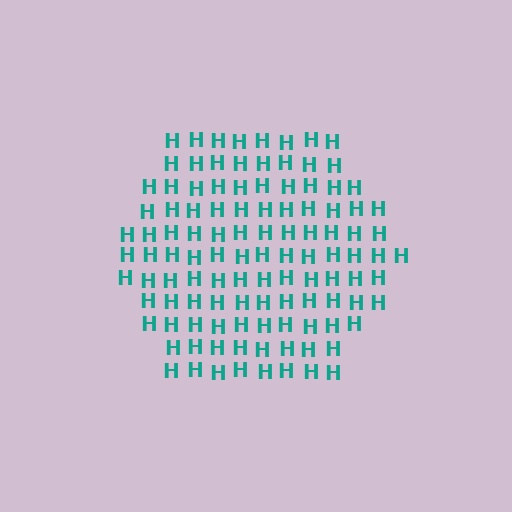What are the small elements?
The small elements are letter H's.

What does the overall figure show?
The overall figure shows a hexagon.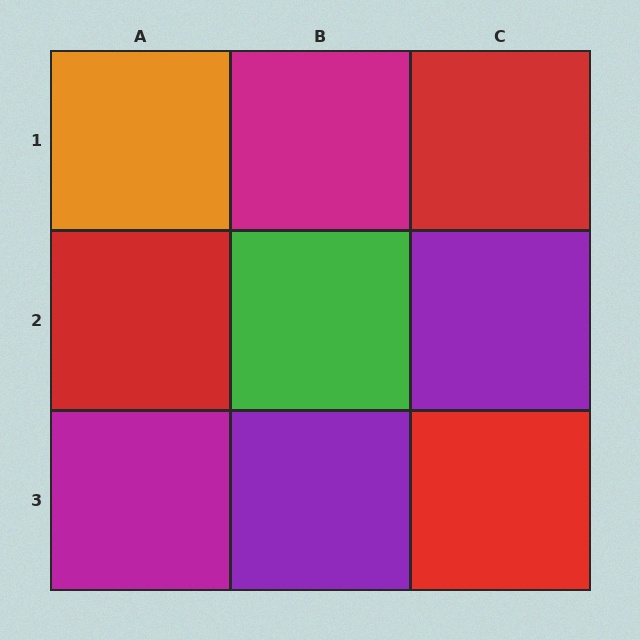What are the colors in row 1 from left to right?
Orange, magenta, red.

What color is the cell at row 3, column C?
Red.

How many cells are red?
3 cells are red.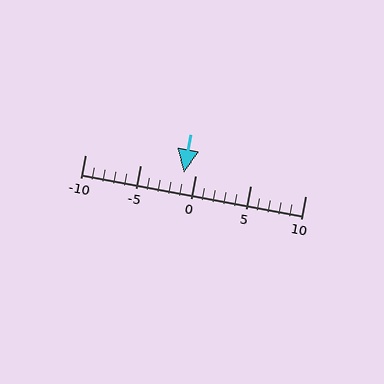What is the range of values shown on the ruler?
The ruler shows values from -10 to 10.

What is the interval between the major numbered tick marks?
The major tick marks are spaced 5 units apart.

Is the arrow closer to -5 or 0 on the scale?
The arrow is closer to 0.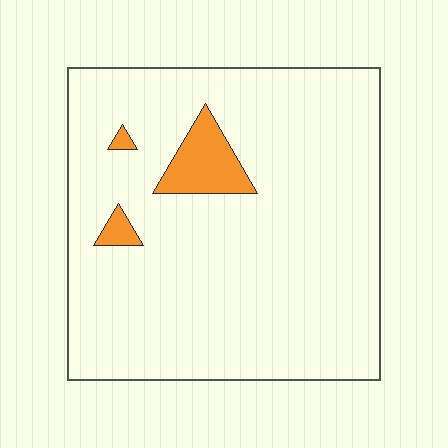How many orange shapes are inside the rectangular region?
3.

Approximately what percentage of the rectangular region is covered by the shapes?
Approximately 5%.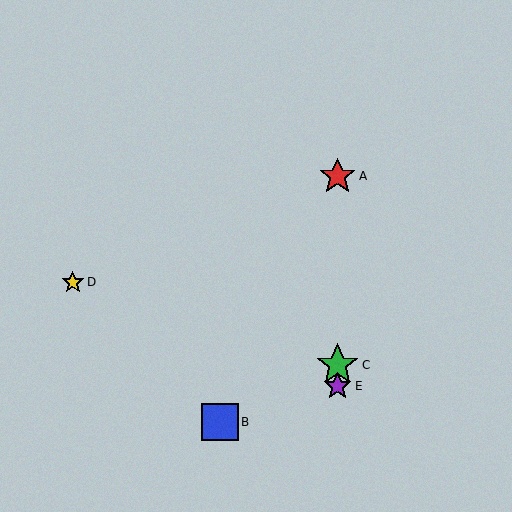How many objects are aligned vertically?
3 objects (A, C, E) are aligned vertically.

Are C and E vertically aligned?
Yes, both are at x≈338.